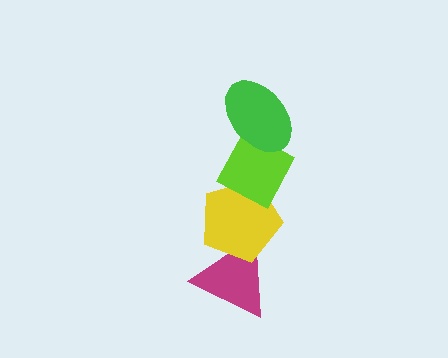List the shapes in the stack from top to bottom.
From top to bottom: the green ellipse, the lime diamond, the yellow pentagon, the magenta triangle.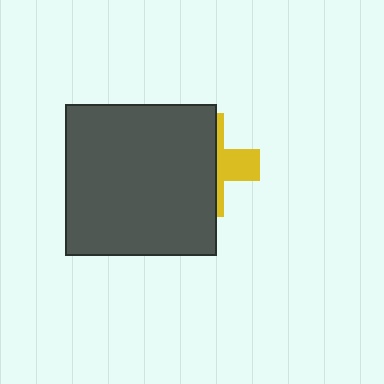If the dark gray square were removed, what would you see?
You would see the complete yellow cross.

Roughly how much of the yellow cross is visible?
A small part of it is visible (roughly 32%).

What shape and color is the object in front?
The object in front is a dark gray square.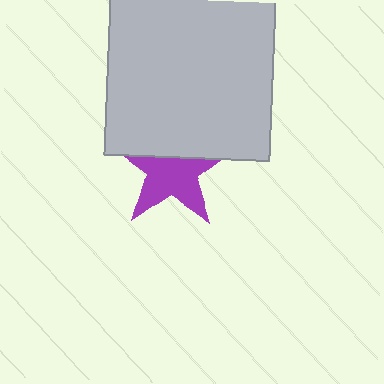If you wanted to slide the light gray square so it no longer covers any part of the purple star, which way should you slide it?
Slide it up — that is the most direct way to separate the two shapes.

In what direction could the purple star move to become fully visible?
The purple star could move down. That would shift it out from behind the light gray square entirely.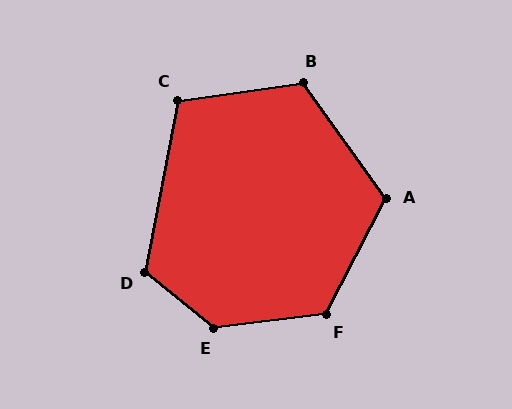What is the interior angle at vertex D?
Approximately 118 degrees (obtuse).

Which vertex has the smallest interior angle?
C, at approximately 109 degrees.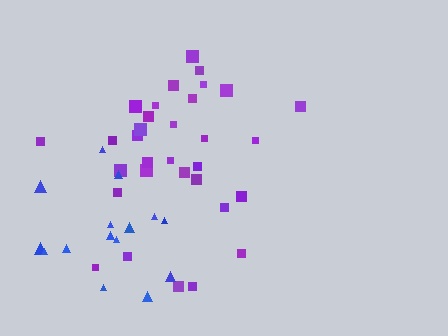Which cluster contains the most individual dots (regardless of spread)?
Purple (32).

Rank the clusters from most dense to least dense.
purple, blue.